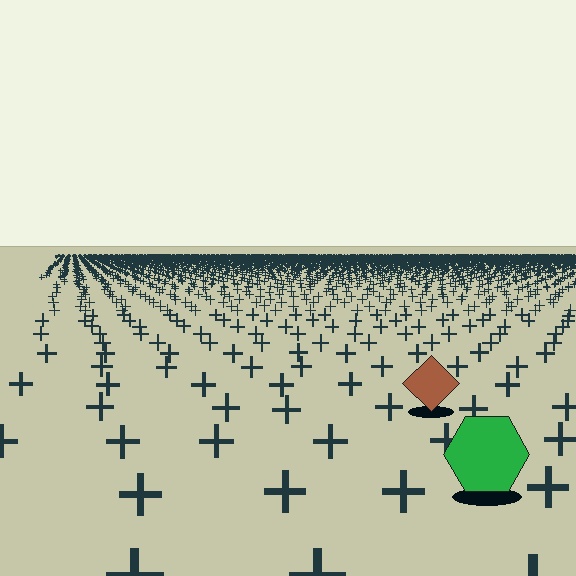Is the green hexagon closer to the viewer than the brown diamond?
Yes. The green hexagon is closer — you can tell from the texture gradient: the ground texture is coarser near it.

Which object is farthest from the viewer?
The brown diamond is farthest from the viewer. It appears smaller and the ground texture around it is denser.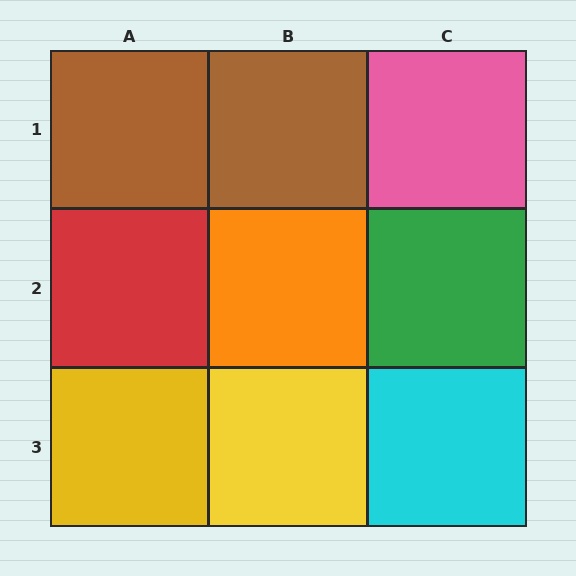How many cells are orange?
1 cell is orange.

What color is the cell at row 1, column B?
Brown.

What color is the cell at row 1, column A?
Brown.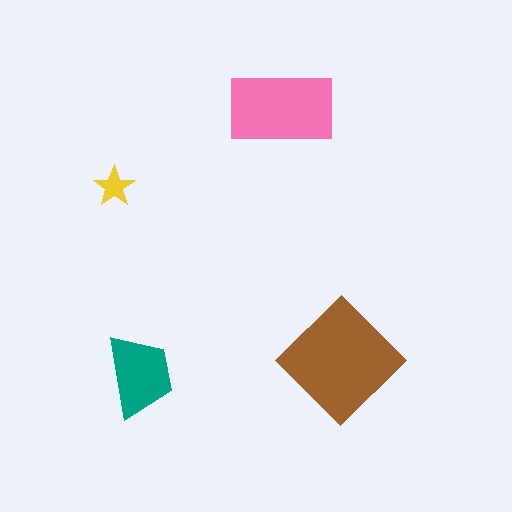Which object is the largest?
The brown diamond.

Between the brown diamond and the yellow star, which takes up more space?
The brown diamond.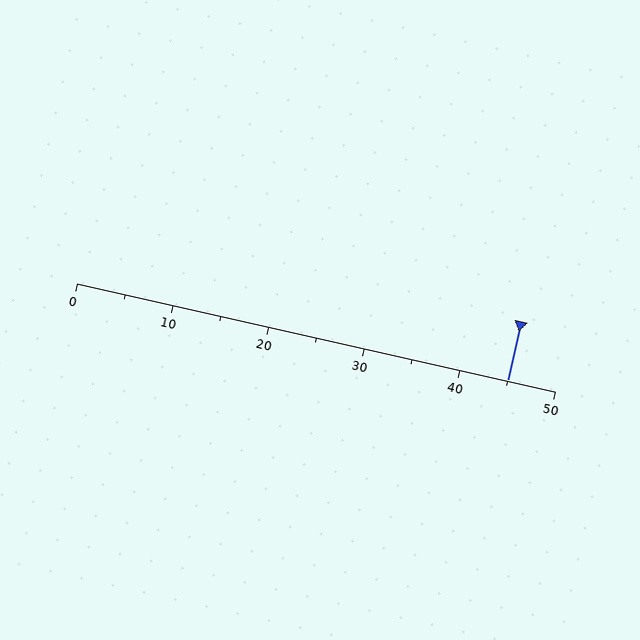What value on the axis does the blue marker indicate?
The marker indicates approximately 45.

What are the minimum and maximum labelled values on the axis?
The axis runs from 0 to 50.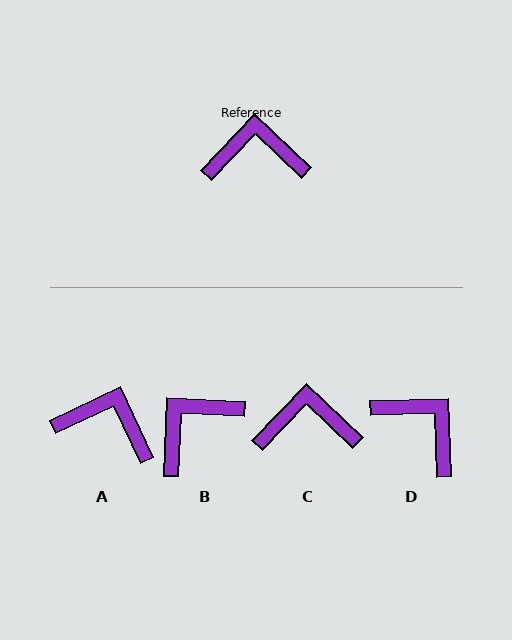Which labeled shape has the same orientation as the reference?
C.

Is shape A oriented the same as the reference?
No, it is off by about 21 degrees.